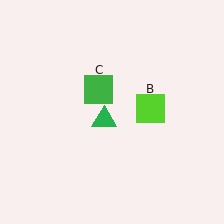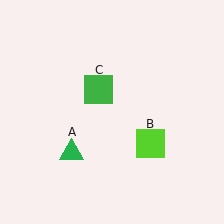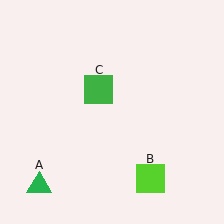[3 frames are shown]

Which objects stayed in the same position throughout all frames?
Green square (object C) remained stationary.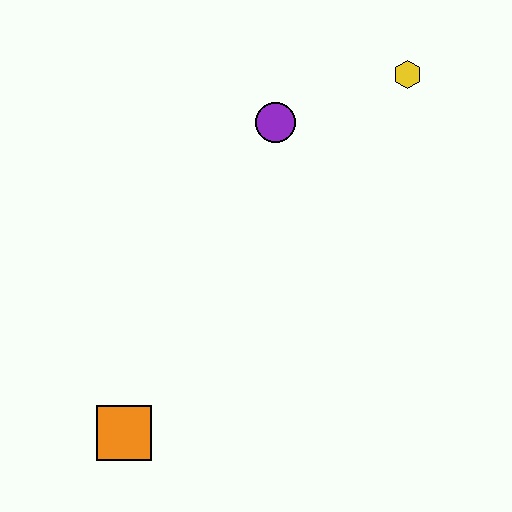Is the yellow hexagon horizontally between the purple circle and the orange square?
No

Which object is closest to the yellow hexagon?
The purple circle is closest to the yellow hexagon.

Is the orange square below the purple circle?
Yes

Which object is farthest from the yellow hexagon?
The orange square is farthest from the yellow hexagon.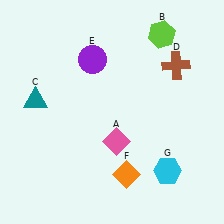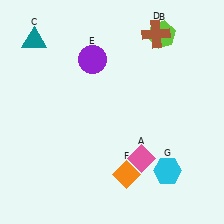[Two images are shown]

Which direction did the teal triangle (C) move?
The teal triangle (C) moved up.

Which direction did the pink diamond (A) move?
The pink diamond (A) moved right.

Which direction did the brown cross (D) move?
The brown cross (D) moved up.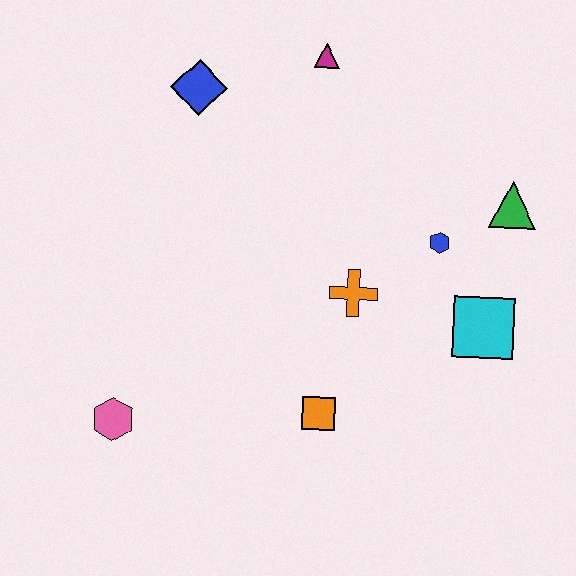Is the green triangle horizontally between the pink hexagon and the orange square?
No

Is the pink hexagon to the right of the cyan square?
No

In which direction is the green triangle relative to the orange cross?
The green triangle is to the right of the orange cross.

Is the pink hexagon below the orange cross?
Yes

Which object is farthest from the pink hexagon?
The green triangle is farthest from the pink hexagon.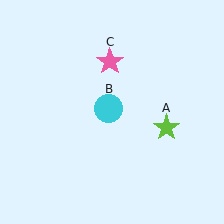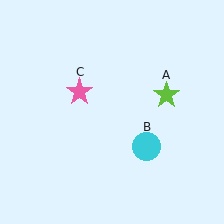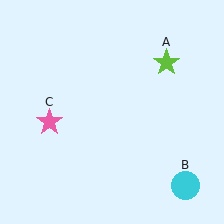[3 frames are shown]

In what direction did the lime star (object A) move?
The lime star (object A) moved up.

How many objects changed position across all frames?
3 objects changed position: lime star (object A), cyan circle (object B), pink star (object C).